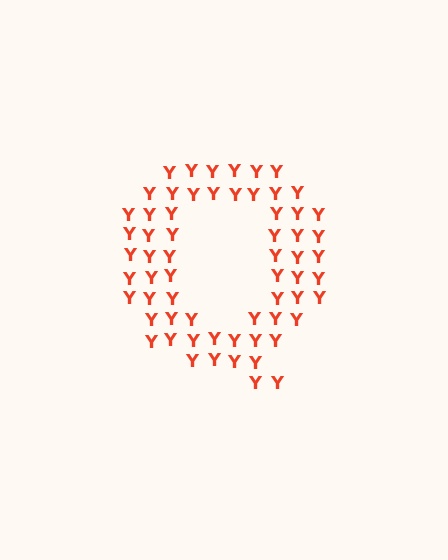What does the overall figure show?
The overall figure shows the letter Q.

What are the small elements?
The small elements are letter Y's.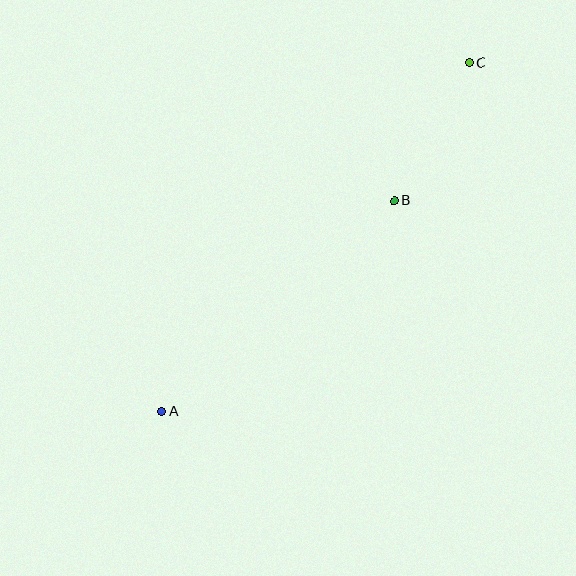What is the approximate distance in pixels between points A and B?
The distance between A and B is approximately 314 pixels.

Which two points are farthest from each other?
Points A and C are farthest from each other.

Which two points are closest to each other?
Points B and C are closest to each other.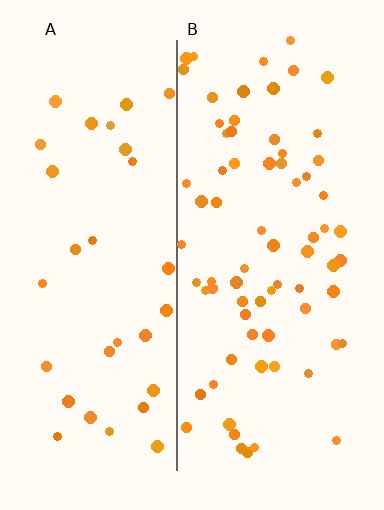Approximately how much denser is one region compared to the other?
Approximately 2.2× — region B over region A.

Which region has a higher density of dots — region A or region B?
B (the right).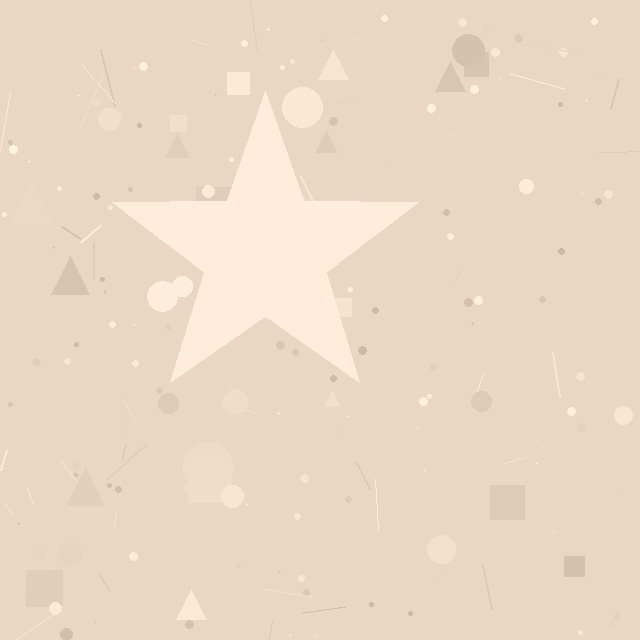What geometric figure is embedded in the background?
A star is embedded in the background.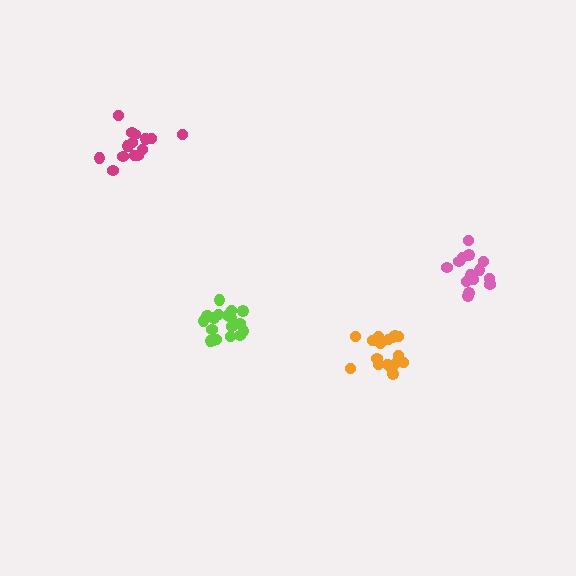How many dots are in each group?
Group 1: 17 dots, Group 2: 20 dots, Group 3: 16 dots, Group 4: 14 dots (67 total).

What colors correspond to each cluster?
The clusters are colored: orange, lime, magenta, pink.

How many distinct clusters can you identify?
There are 4 distinct clusters.